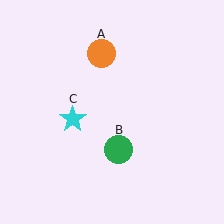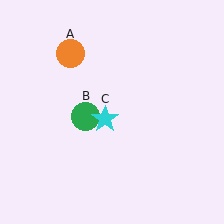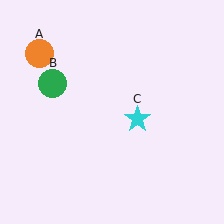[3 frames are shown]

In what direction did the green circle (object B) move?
The green circle (object B) moved up and to the left.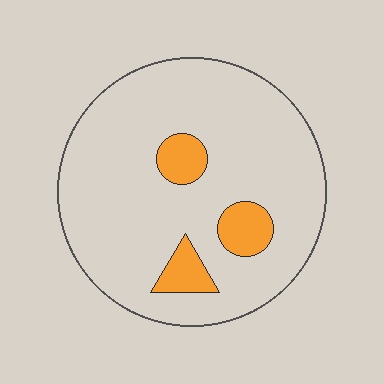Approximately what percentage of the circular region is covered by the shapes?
Approximately 10%.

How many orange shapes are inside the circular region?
3.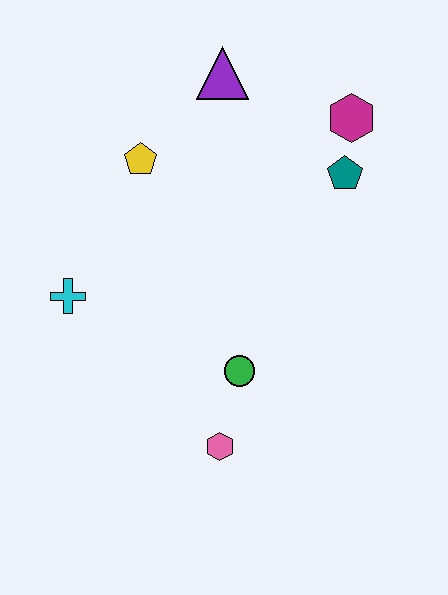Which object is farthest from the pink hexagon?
The purple triangle is farthest from the pink hexagon.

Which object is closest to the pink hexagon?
The green circle is closest to the pink hexagon.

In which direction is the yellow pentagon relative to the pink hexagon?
The yellow pentagon is above the pink hexagon.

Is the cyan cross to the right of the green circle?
No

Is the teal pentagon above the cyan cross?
Yes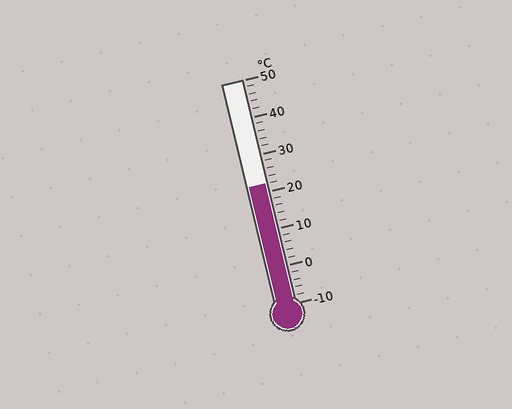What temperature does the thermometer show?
The thermometer shows approximately 22°C.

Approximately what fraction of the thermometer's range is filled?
The thermometer is filled to approximately 55% of its range.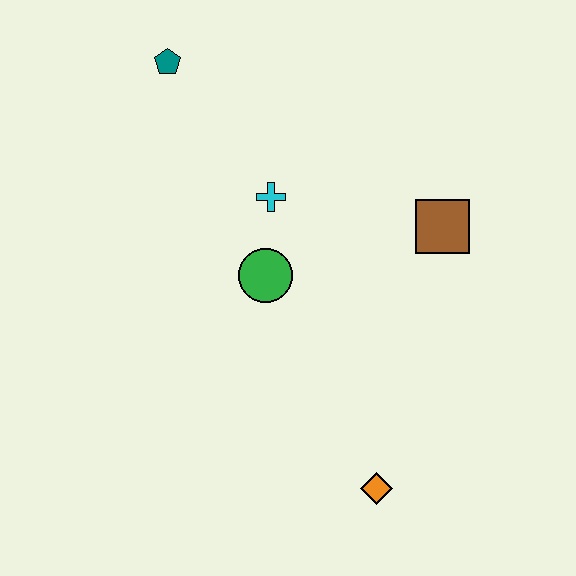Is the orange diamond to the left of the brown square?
Yes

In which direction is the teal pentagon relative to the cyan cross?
The teal pentagon is above the cyan cross.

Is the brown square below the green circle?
No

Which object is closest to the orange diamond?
The green circle is closest to the orange diamond.